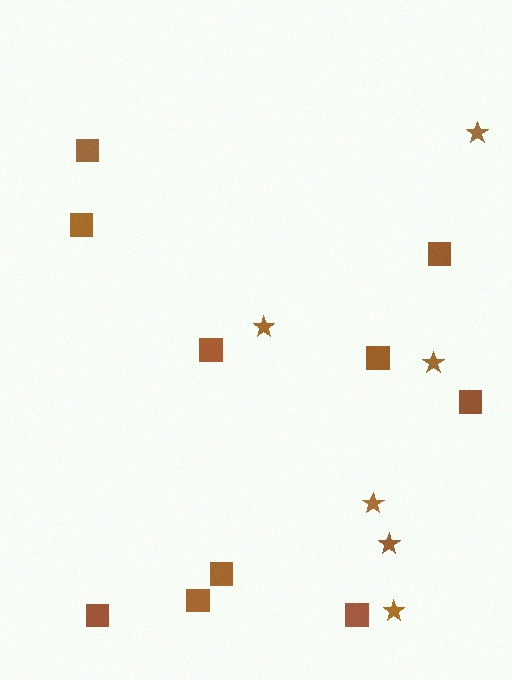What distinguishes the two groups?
There are 2 groups: one group of stars (6) and one group of squares (10).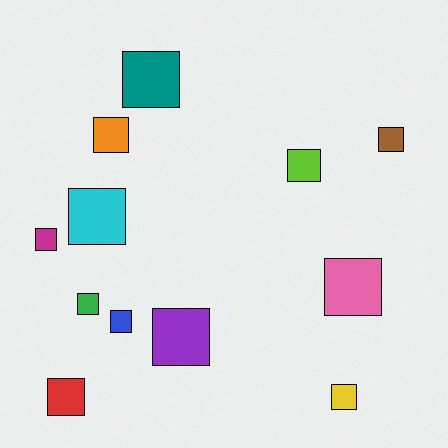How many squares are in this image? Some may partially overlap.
There are 12 squares.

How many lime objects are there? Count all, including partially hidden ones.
There is 1 lime object.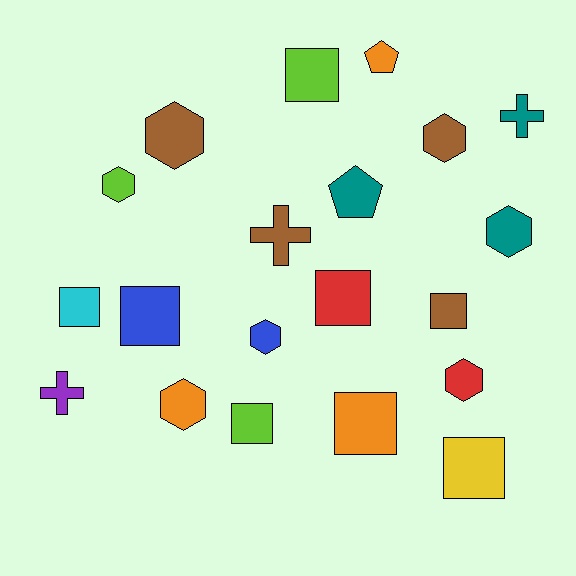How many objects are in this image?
There are 20 objects.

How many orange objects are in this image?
There are 3 orange objects.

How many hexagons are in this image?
There are 7 hexagons.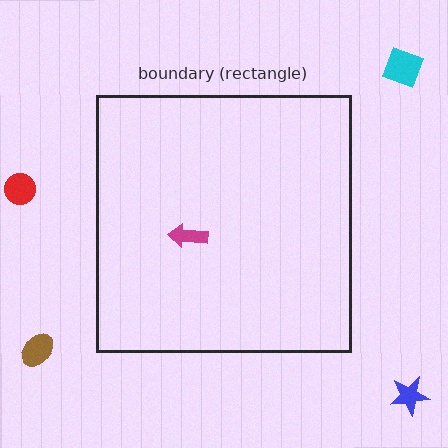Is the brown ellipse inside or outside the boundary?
Outside.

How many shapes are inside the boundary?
1 inside, 4 outside.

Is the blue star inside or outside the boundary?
Outside.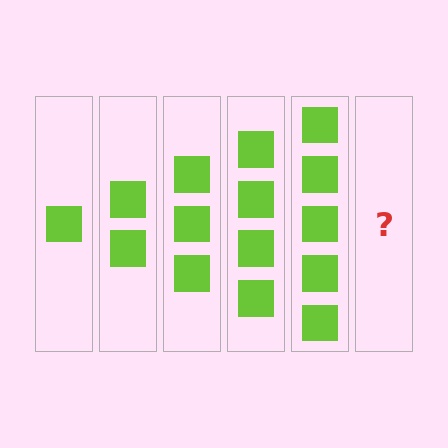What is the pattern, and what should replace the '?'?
The pattern is that each step adds one more square. The '?' should be 6 squares.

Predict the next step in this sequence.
The next step is 6 squares.